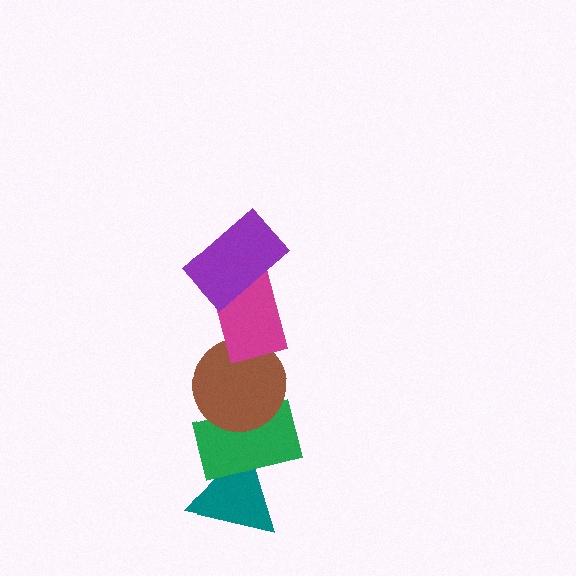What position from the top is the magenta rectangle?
The magenta rectangle is 2nd from the top.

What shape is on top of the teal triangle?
The green rectangle is on top of the teal triangle.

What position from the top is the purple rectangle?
The purple rectangle is 1st from the top.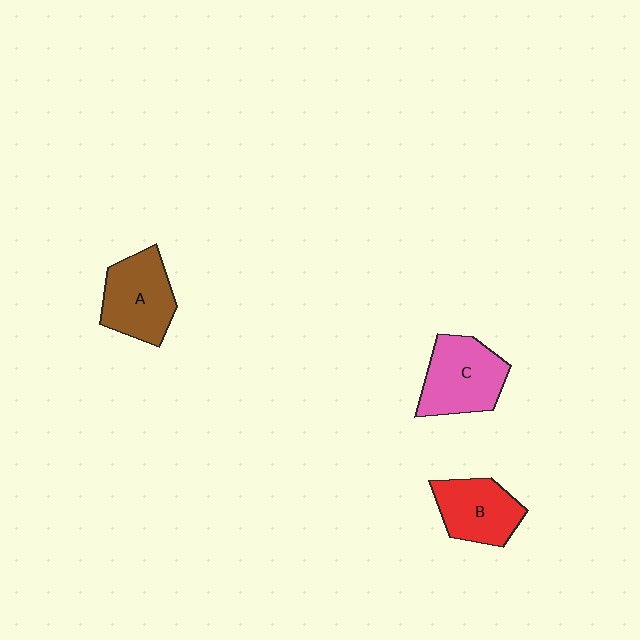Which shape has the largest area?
Shape C (pink).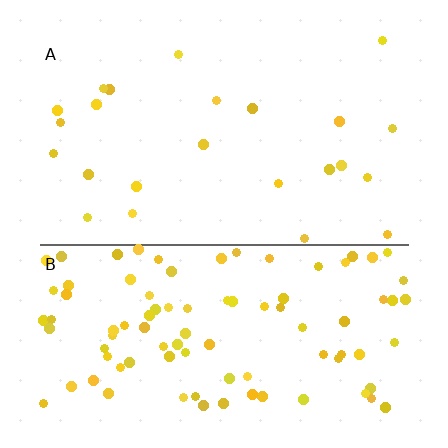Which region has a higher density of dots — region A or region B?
B (the bottom).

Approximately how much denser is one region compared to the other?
Approximately 4.0× — region B over region A.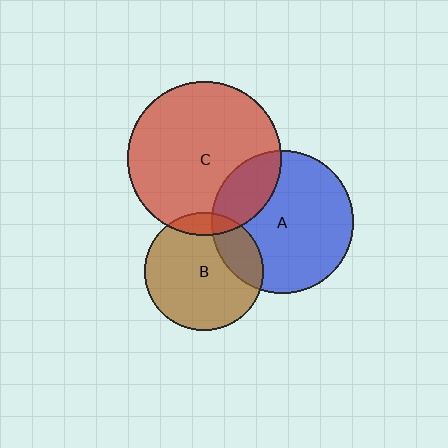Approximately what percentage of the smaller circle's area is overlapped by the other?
Approximately 10%.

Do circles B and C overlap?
Yes.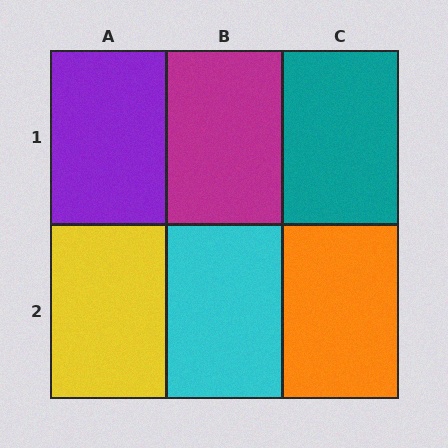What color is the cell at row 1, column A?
Purple.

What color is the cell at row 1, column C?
Teal.